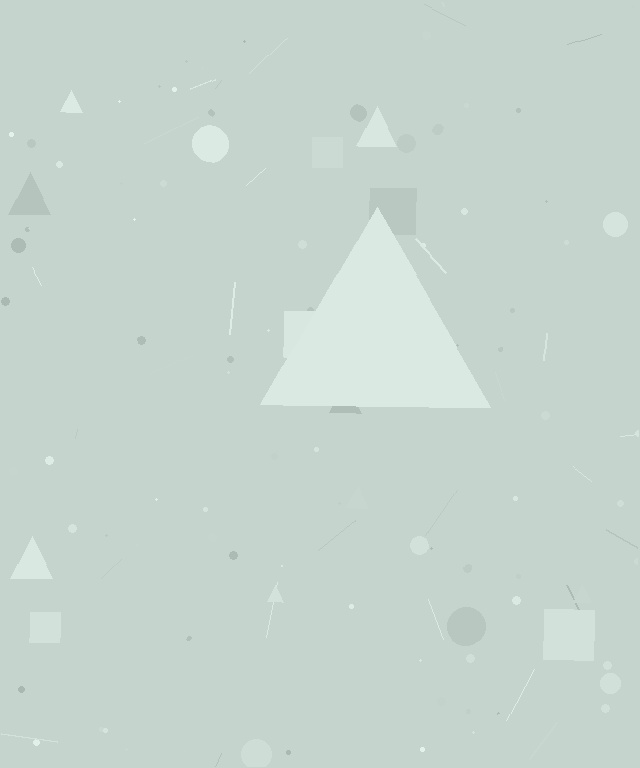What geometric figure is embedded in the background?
A triangle is embedded in the background.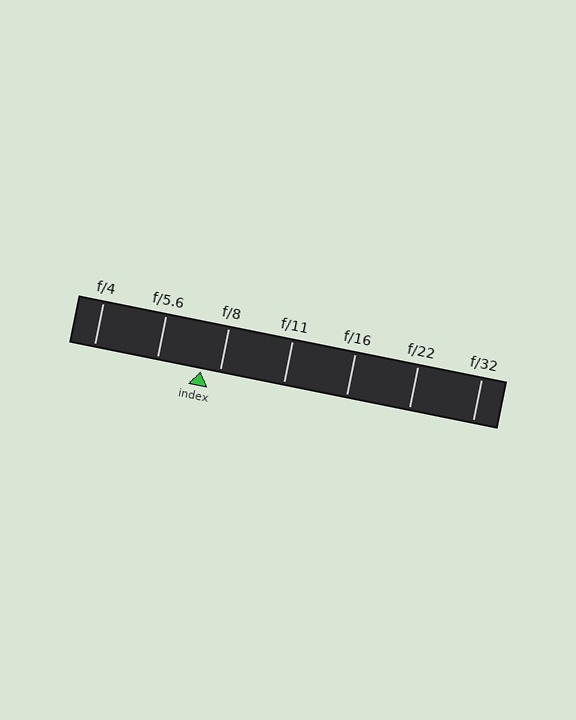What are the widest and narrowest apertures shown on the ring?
The widest aperture shown is f/4 and the narrowest is f/32.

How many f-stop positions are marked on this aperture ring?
There are 7 f-stop positions marked.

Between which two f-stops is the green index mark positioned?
The index mark is between f/5.6 and f/8.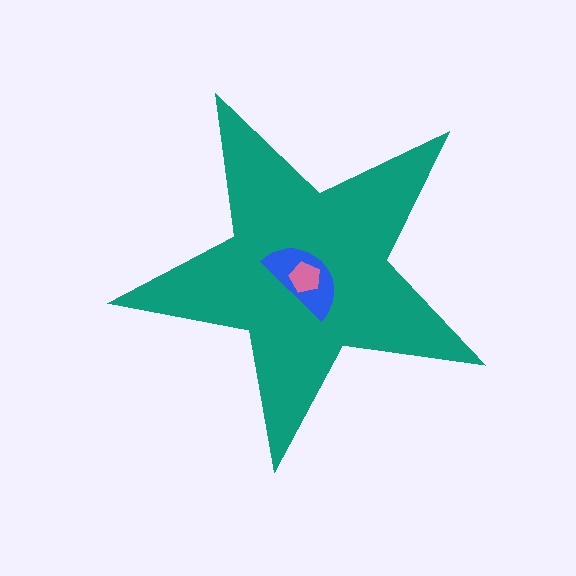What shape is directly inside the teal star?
The blue semicircle.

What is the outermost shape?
The teal star.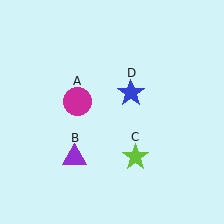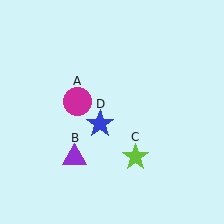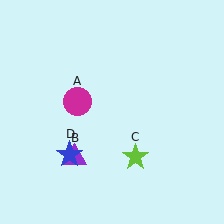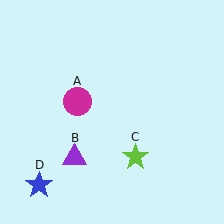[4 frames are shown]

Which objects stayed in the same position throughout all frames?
Magenta circle (object A) and purple triangle (object B) and lime star (object C) remained stationary.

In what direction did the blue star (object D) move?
The blue star (object D) moved down and to the left.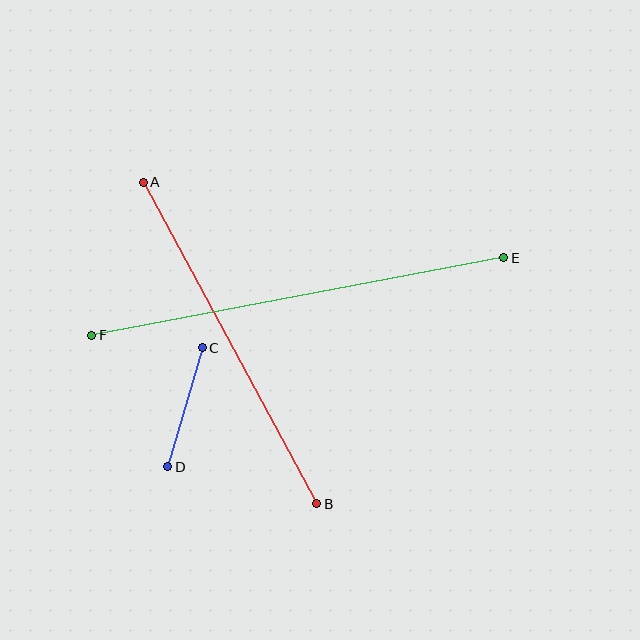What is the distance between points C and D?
The distance is approximately 124 pixels.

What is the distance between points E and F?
The distance is approximately 419 pixels.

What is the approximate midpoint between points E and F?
The midpoint is at approximately (298, 296) pixels.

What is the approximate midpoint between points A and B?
The midpoint is at approximately (230, 343) pixels.